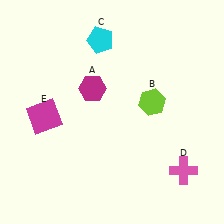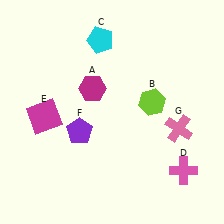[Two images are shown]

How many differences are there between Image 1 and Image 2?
There are 2 differences between the two images.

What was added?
A purple pentagon (F), a pink cross (G) were added in Image 2.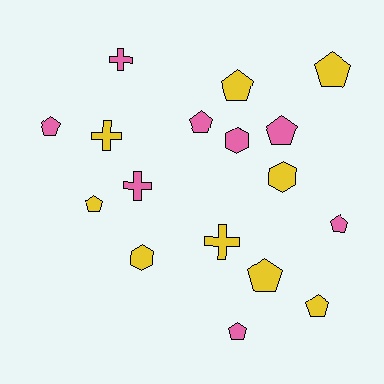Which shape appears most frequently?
Pentagon, with 10 objects.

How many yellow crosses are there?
There are 2 yellow crosses.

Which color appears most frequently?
Yellow, with 9 objects.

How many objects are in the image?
There are 17 objects.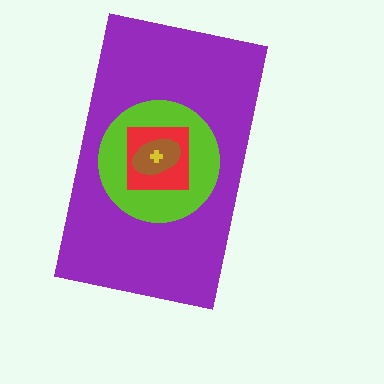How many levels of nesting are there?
5.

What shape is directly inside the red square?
The brown ellipse.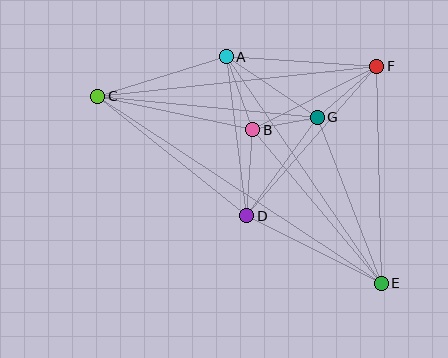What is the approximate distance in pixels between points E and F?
The distance between E and F is approximately 217 pixels.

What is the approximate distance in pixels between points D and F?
The distance between D and F is approximately 198 pixels.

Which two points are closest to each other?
Points B and G are closest to each other.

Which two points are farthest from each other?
Points C and E are farthest from each other.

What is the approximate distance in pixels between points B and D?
The distance between B and D is approximately 86 pixels.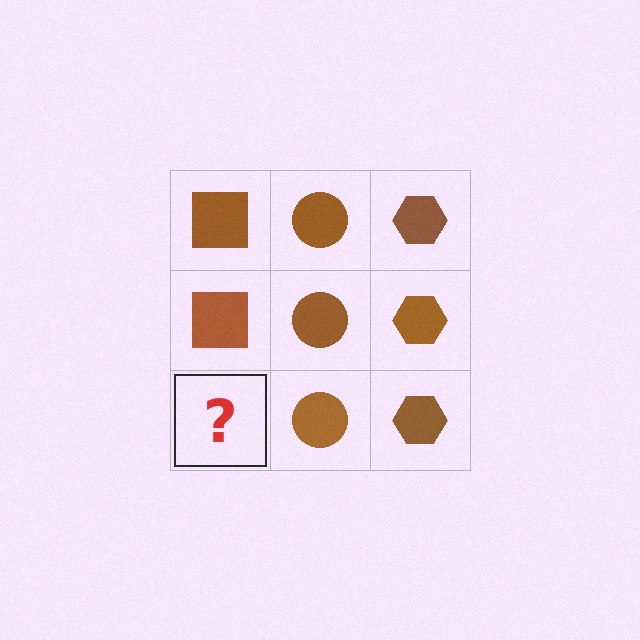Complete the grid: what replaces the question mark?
The question mark should be replaced with a brown square.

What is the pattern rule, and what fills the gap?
The rule is that each column has a consistent shape. The gap should be filled with a brown square.